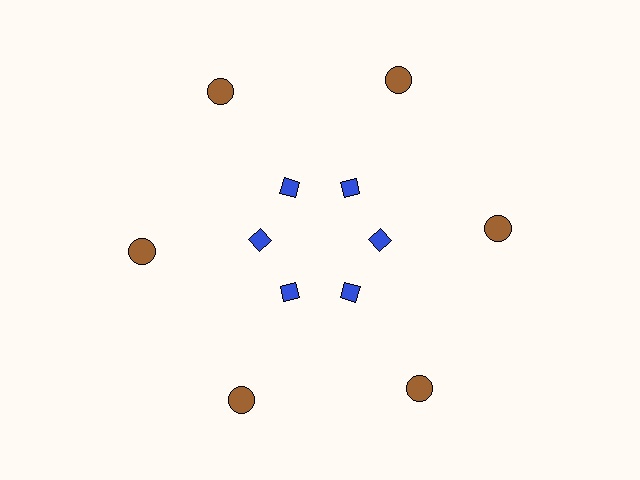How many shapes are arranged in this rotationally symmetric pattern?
There are 12 shapes, arranged in 6 groups of 2.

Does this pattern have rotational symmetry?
Yes, this pattern has 6-fold rotational symmetry. It looks the same after rotating 60 degrees around the center.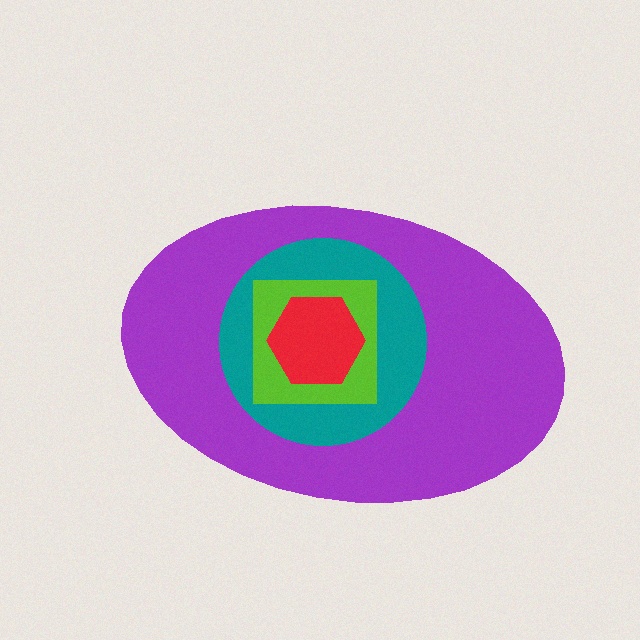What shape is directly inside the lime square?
The red hexagon.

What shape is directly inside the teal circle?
The lime square.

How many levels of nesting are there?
4.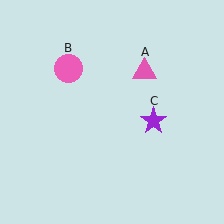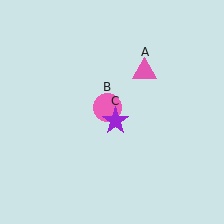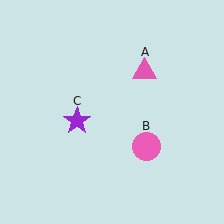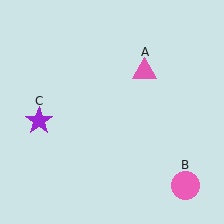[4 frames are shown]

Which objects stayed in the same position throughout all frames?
Pink triangle (object A) remained stationary.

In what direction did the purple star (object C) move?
The purple star (object C) moved left.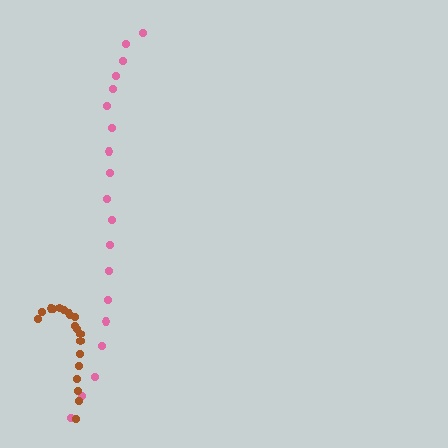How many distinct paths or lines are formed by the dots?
There are 2 distinct paths.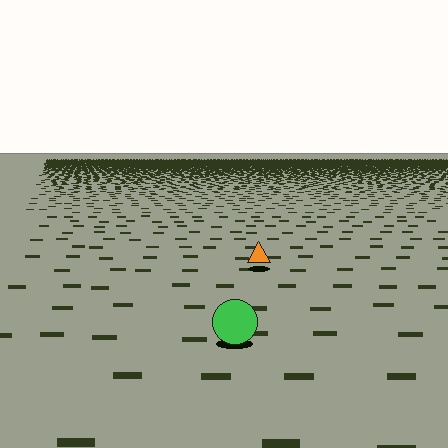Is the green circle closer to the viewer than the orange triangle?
Yes. The green circle is closer — you can tell from the texture gradient: the ground texture is coarser near it.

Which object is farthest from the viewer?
The orange triangle is farthest from the viewer. It appears smaller and the ground texture around it is denser.